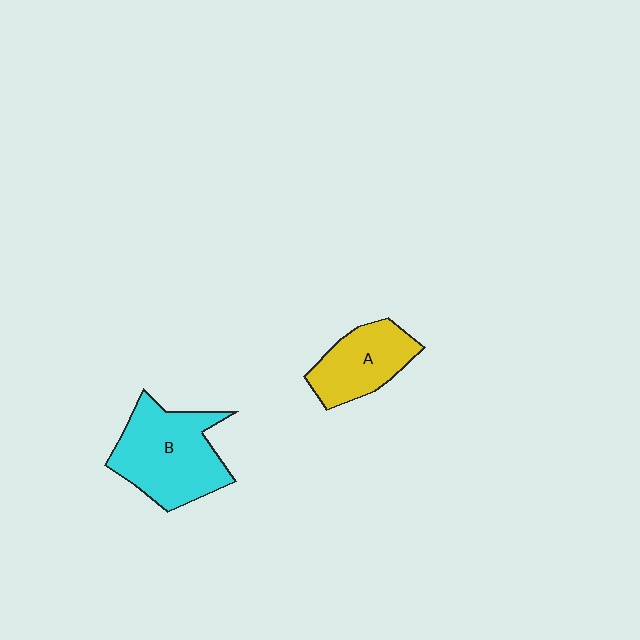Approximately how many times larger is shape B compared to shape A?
Approximately 1.5 times.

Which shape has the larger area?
Shape B (cyan).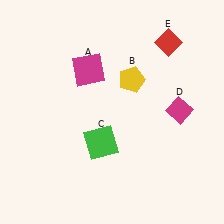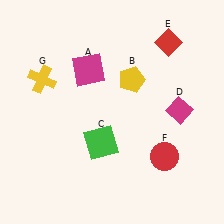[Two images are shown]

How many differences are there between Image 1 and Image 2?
There are 2 differences between the two images.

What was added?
A red circle (F), a yellow cross (G) were added in Image 2.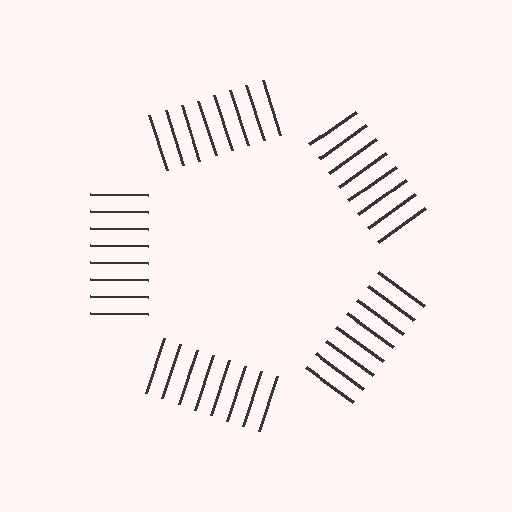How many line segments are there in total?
40 — 8 along each of the 5 edges.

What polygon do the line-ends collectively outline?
An illusory pentagon — the line segments terminate on its edges but no continuous stroke is drawn.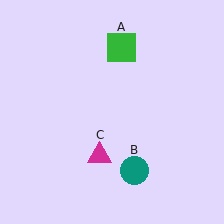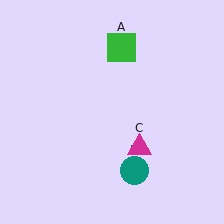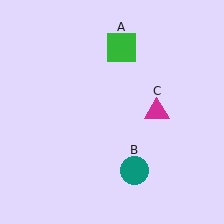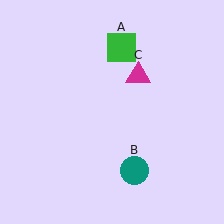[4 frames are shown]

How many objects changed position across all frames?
1 object changed position: magenta triangle (object C).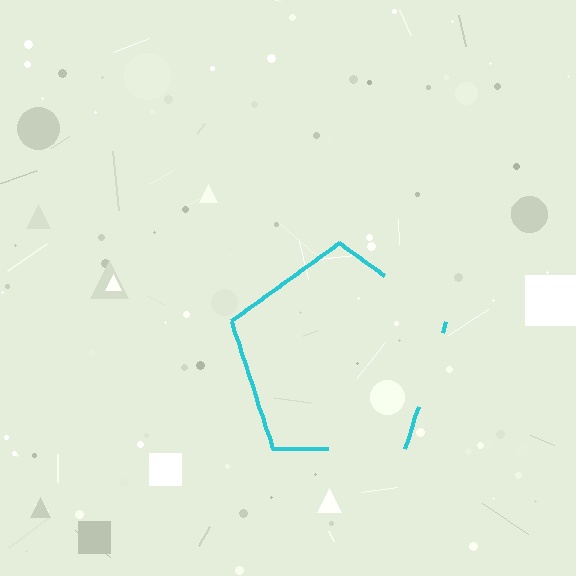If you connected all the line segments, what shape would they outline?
They would outline a pentagon.